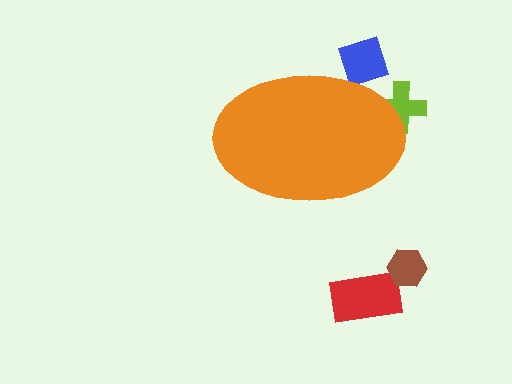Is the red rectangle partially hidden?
No, the red rectangle is fully visible.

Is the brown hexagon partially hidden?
No, the brown hexagon is fully visible.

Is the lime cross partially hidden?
Yes, the lime cross is partially hidden behind the orange ellipse.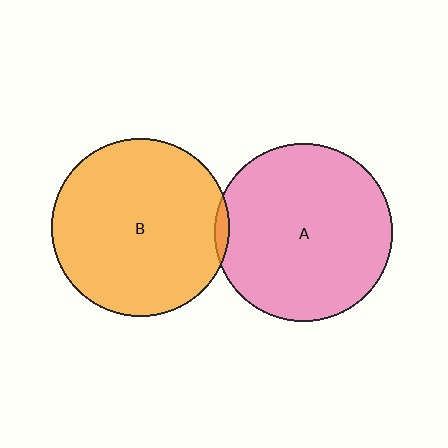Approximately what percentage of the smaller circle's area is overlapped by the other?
Approximately 5%.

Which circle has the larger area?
Circle B (orange).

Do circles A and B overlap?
Yes.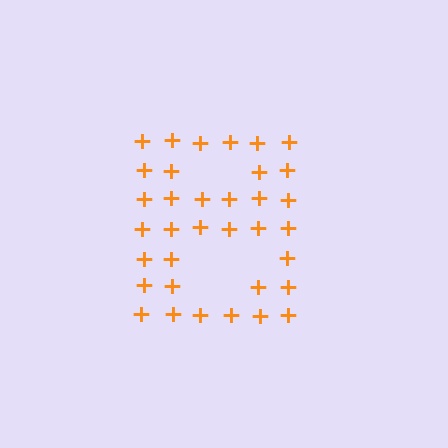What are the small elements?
The small elements are plus signs.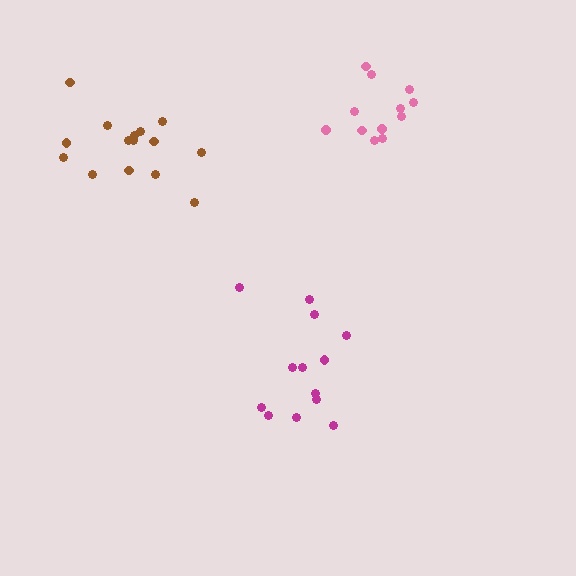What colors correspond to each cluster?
The clusters are colored: pink, magenta, brown.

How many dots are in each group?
Group 1: 12 dots, Group 2: 13 dots, Group 3: 15 dots (40 total).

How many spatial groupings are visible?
There are 3 spatial groupings.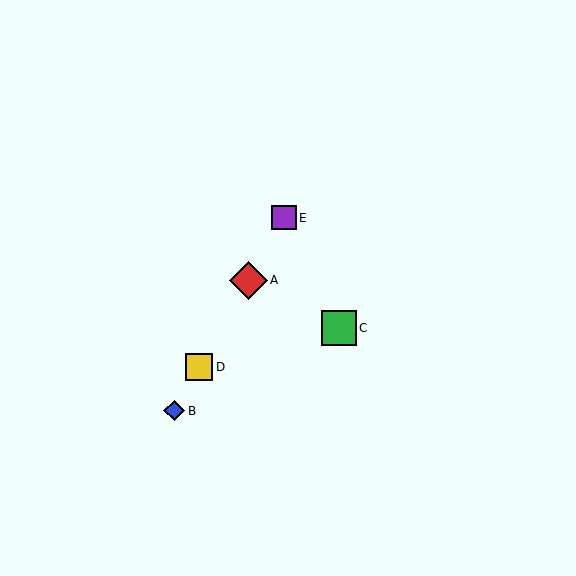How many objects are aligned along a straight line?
4 objects (A, B, D, E) are aligned along a straight line.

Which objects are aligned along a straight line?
Objects A, B, D, E are aligned along a straight line.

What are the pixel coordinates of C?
Object C is at (339, 328).